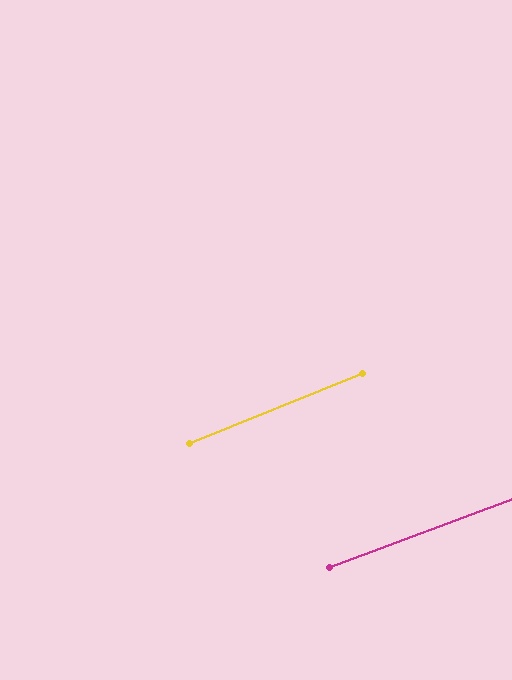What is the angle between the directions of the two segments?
Approximately 2 degrees.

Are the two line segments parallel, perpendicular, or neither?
Parallel — their directions differ by only 1.6°.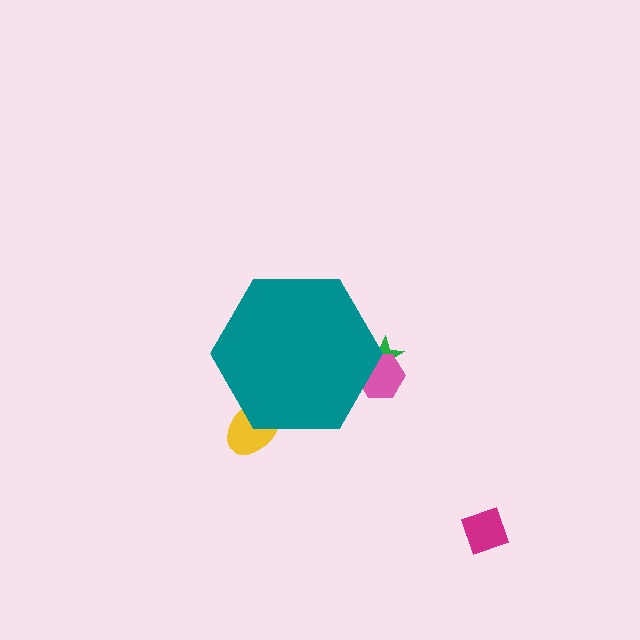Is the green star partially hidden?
Yes, the green star is partially hidden behind the teal hexagon.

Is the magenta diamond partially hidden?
No, the magenta diamond is fully visible.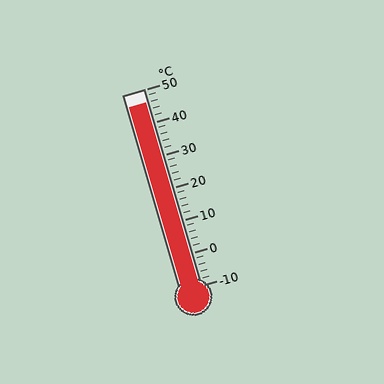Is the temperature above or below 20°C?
The temperature is above 20°C.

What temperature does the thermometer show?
The thermometer shows approximately 46°C.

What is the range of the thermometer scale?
The thermometer scale ranges from -10°C to 50°C.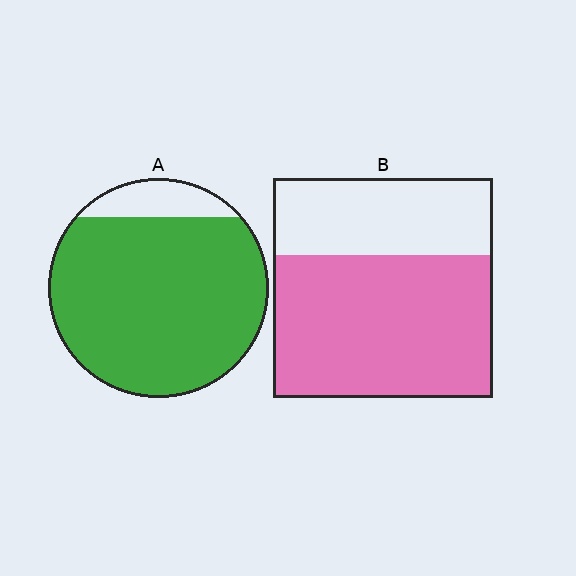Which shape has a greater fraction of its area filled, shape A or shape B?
Shape A.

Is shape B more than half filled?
Yes.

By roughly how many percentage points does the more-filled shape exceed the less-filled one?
By roughly 25 percentage points (A over B).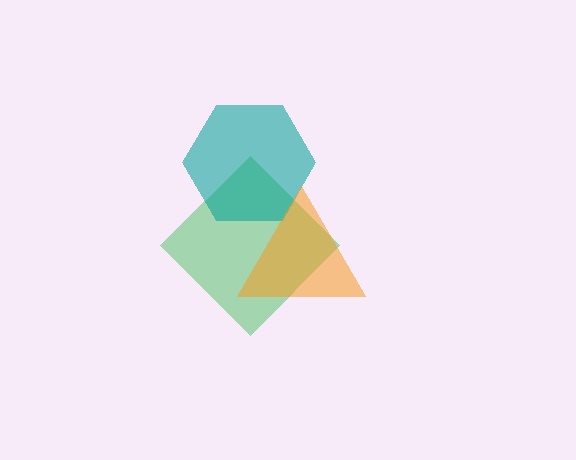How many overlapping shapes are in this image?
There are 3 overlapping shapes in the image.